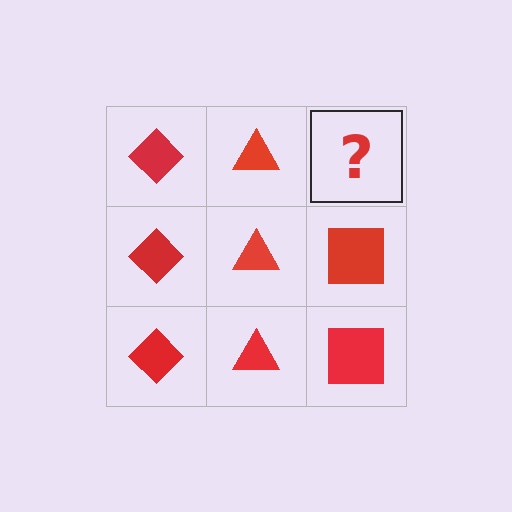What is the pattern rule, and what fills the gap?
The rule is that each column has a consistent shape. The gap should be filled with a red square.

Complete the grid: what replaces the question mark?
The question mark should be replaced with a red square.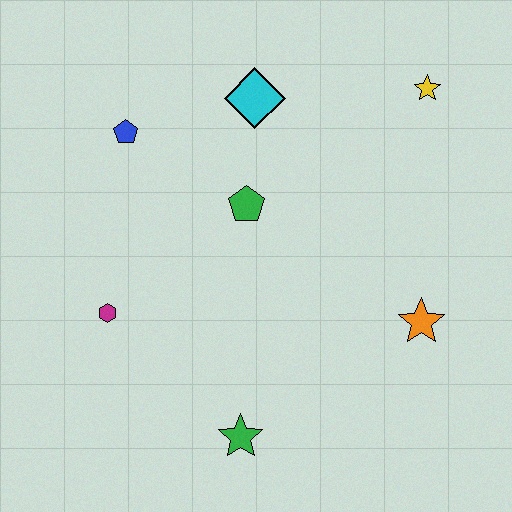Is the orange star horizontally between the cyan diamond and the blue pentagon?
No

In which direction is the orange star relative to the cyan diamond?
The orange star is below the cyan diamond.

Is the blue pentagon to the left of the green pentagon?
Yes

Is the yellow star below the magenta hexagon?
No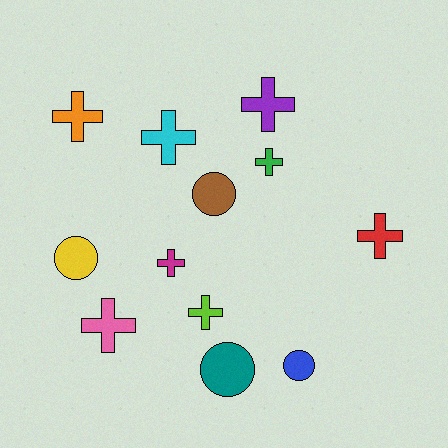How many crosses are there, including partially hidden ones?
There are 8 crosses.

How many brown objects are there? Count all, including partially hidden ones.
There is 1 brown object.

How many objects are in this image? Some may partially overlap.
There are 12 objects.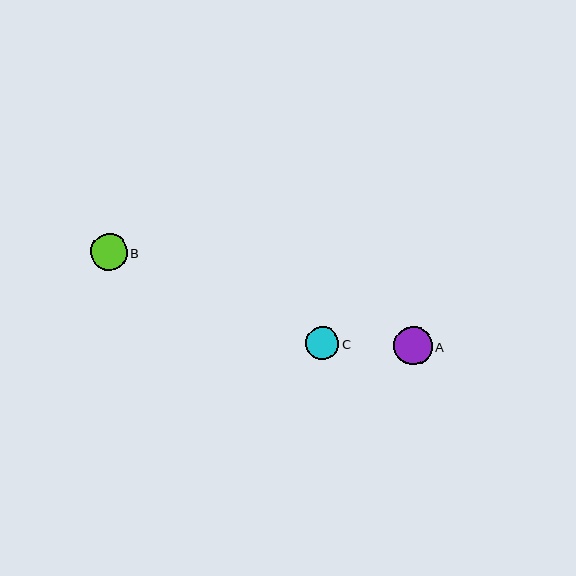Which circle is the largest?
Circle A is the largest with a size of approximately 39 pixels.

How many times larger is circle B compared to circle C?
Circle B is approximately 1.1 times the size of circle C.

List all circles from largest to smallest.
From largest to smallest: A, B, C.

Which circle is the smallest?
Circle C is the smallest with a size of approximately 33 pixels.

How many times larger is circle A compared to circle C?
Circle A is approximately 1.2 times the size of circle C.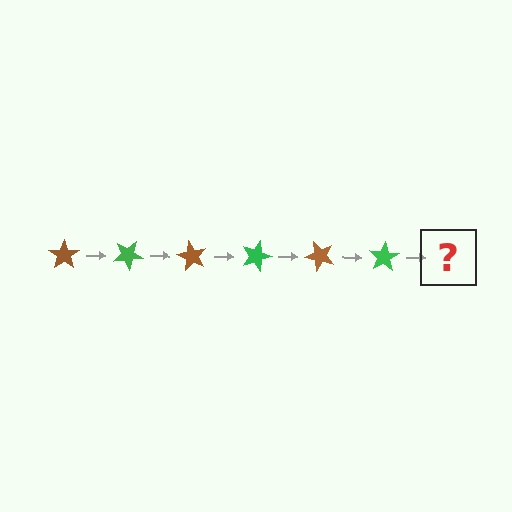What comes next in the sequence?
The next element should be a brown star, rotated 180 degrees from the start.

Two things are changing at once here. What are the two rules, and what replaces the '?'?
The two rules are that it rotates 30 degrees each step and the color cycles through brown and green. The '?' should be a brown star, rotated 180 degrees from the start.